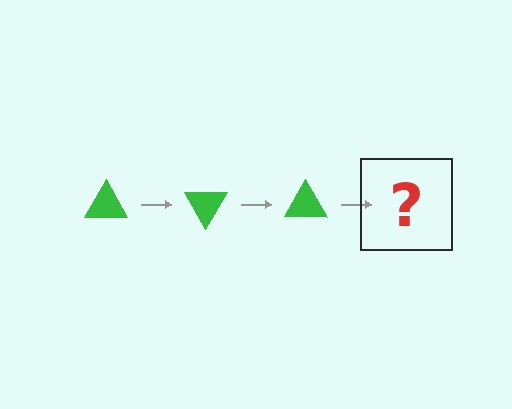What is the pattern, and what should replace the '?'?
The pattern is that the triangle rotates 60 degrees each step. The '?' should be a green triangle rotated 180 degrees.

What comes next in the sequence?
The next element should be a green triangle rotated 180 degrees.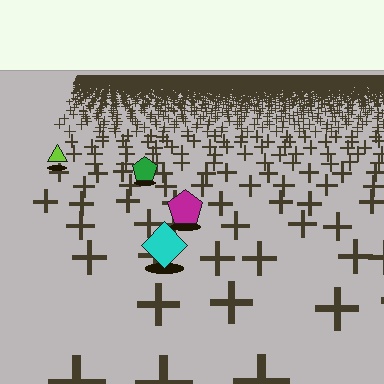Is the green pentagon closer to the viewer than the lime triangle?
Yes. The green pentagon is closer — you can tell from the texture gradient: the ground texture is coarser near it.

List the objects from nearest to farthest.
From nearest to farthest: the cyan diamond, the magenta pentagon, the green pentagon, the lime triangle.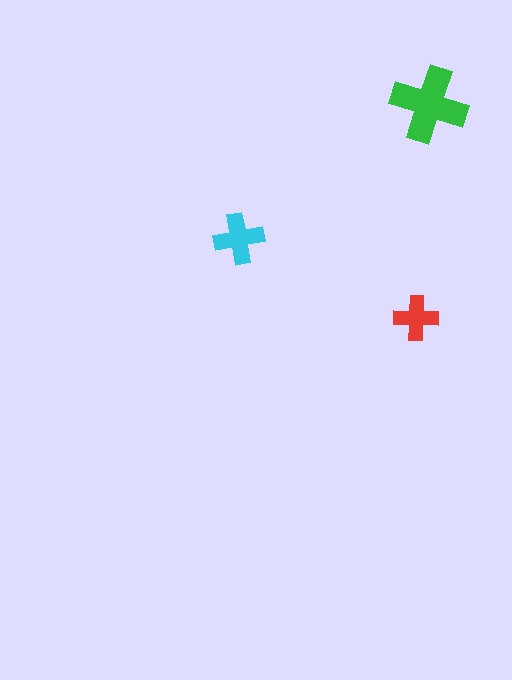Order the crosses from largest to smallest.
the green one, the cyan one, the red one.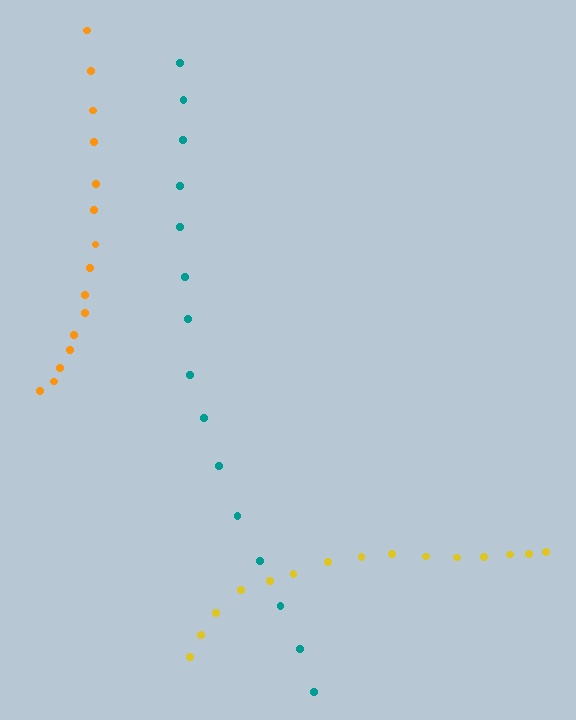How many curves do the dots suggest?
There are 3 distinct paths.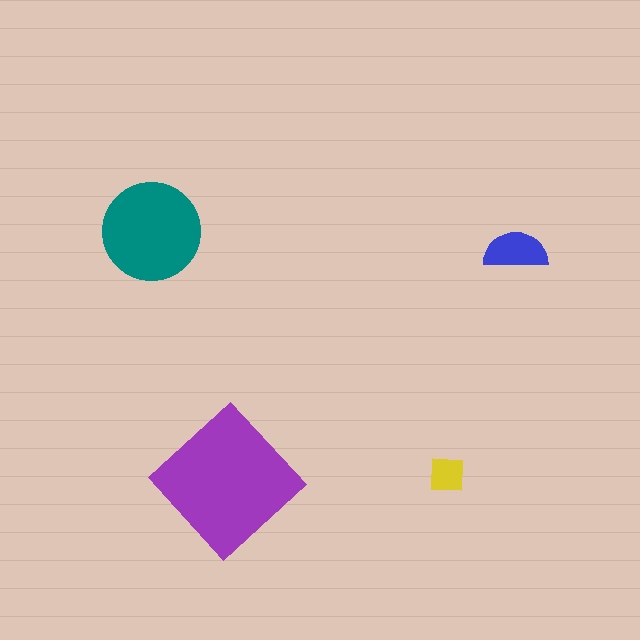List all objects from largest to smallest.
The purple diamond, the teal circle, the blue semicircle, the yellow square.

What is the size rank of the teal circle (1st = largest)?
2nd.